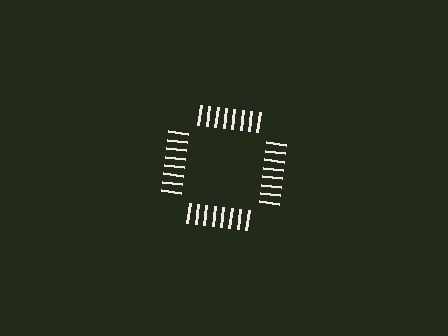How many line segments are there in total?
32 — 8 along each of the 4 edges.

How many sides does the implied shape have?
4 sides — the line-ends trace a square.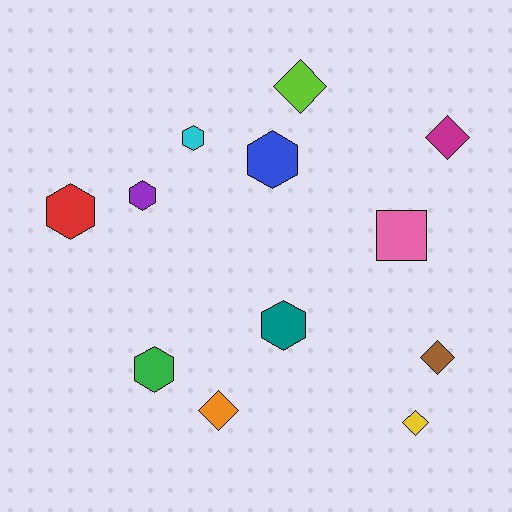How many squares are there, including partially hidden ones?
There is 1 square.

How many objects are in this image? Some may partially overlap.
There are 12 objects.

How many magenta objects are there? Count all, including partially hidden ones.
There is 1 magenta object.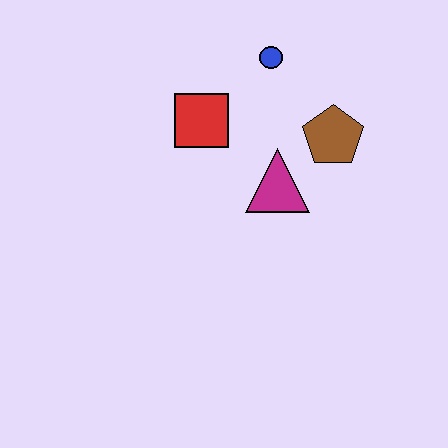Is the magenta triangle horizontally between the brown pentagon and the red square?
Yes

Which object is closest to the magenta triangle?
The brown pentagon is closest to the magenta triangle.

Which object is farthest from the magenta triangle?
The blue circle is farthest from the magenta triangle.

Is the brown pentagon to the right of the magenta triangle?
Yes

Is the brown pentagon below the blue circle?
Yes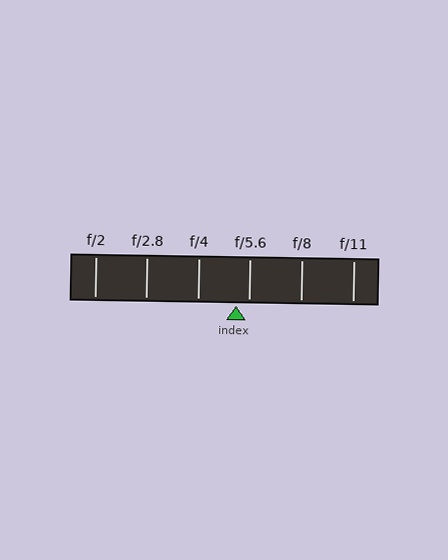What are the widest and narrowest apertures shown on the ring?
The widest aperture shown is f/2 and the narrowest is f/11.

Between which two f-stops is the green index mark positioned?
The index mark is between f/4 and f/5.6.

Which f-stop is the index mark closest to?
The index mark is closest to f/5.6.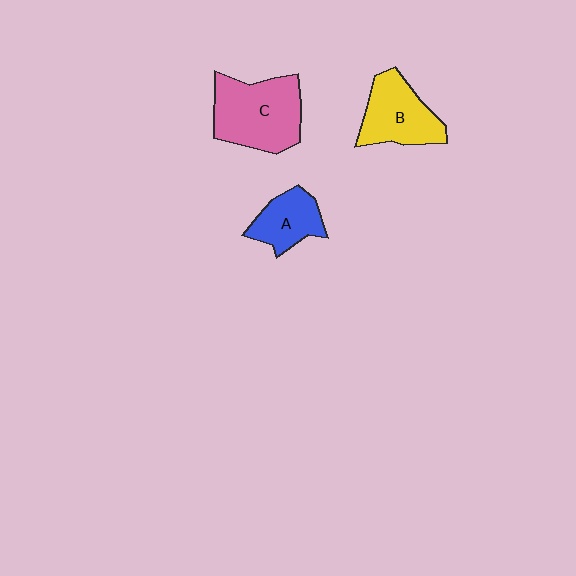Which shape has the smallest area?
Shape A (blue).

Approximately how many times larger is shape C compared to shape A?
Approximately 1.8 times.